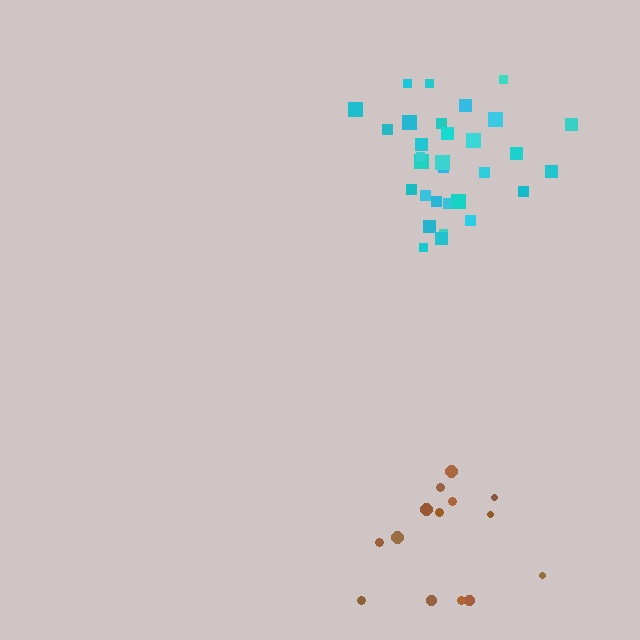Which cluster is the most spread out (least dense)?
Brown.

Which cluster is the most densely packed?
Cyan.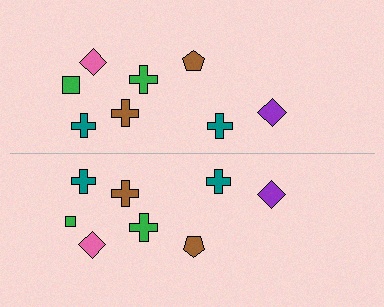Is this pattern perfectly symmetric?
No, the pattern is not perfectly symmetric. The green square on the bottom side has a different size than its mirror counterpart.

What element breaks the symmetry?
The green square on the bottom side has a different size than its mirror counterpart.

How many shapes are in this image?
There are 16 shapes in this image.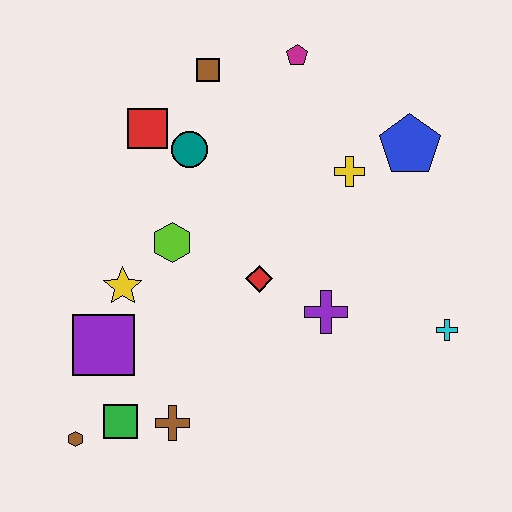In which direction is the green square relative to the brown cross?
The green square is to the left of the brown cross.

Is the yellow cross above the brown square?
No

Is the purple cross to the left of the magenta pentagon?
No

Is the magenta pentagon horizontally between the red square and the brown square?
No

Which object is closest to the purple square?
The yellow star is closest to the purple square.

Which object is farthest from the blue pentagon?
The brown hexagon is farthest from the blue pentagon.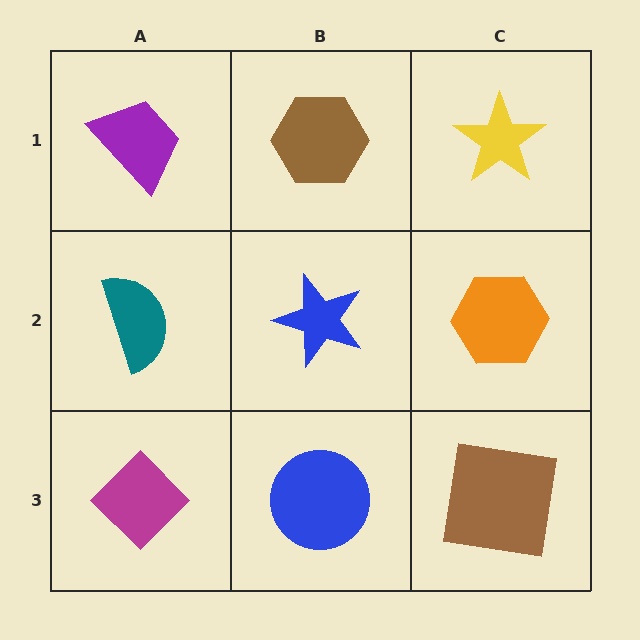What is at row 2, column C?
An orange hexagon.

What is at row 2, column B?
A blue star.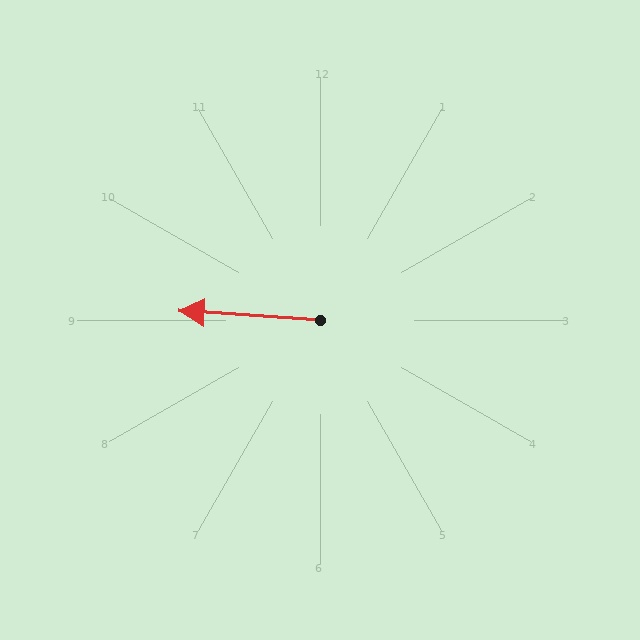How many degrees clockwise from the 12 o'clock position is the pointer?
Approximately 274 degrees.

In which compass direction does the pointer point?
West.